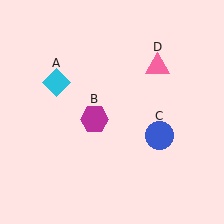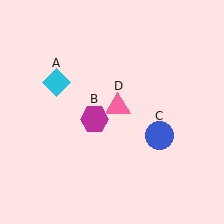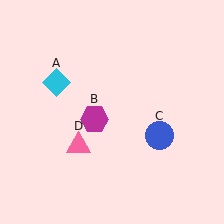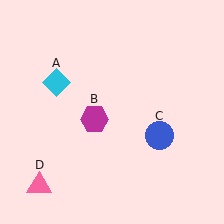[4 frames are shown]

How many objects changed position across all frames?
1 object changed position: pink triangle (object D).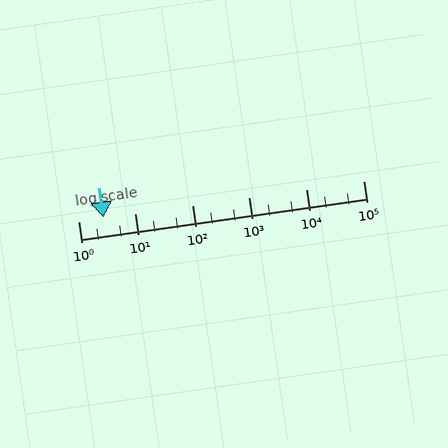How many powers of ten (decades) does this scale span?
The scale spans 5 decades, from 1 to 100000.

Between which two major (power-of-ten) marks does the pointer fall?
The pointer is between 1 and 10.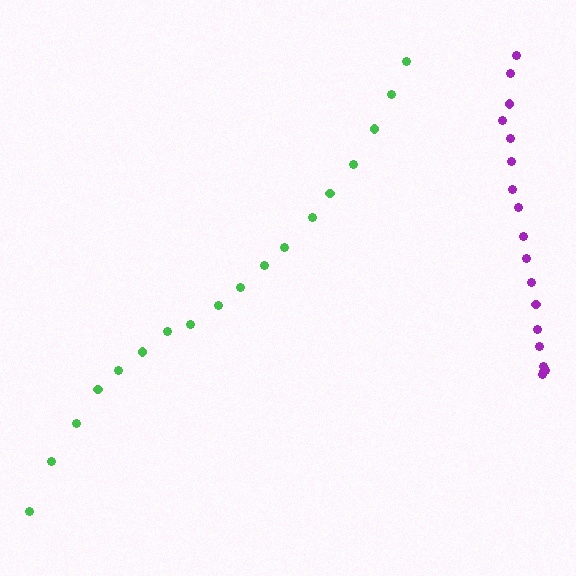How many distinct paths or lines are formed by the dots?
There are 2 distinct paths.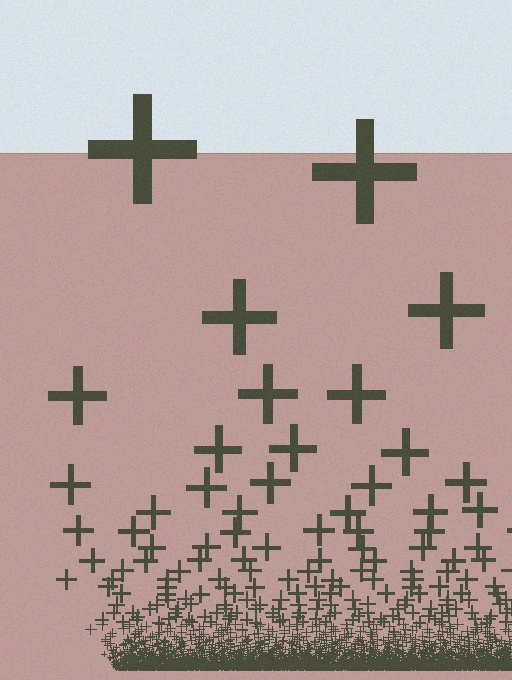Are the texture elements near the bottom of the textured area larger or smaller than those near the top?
Smaller. The gradient is inverted — elements near the bottom are smaller and denser.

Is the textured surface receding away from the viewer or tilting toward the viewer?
The surface appears to tilt toward the viewer. Texture elements get larger and sparser toward the top.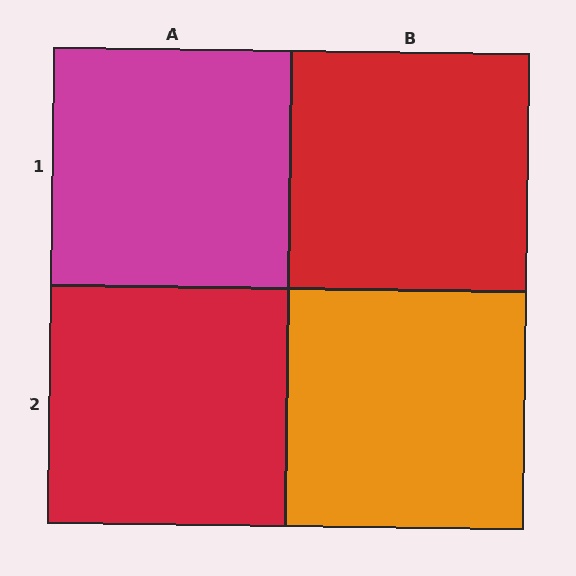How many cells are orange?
1 cell is orange.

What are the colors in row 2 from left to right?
Red, orange.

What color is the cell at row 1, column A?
Magenta.